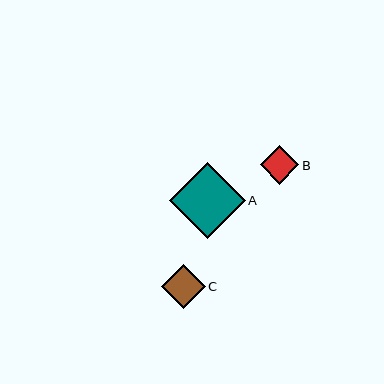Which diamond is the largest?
Diamond A is the largest with a size of approximately 76 pixels.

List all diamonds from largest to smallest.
From largest to smallest: A, C, B.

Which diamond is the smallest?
Diamond B is the smallest with a size of approximately 39 pixels.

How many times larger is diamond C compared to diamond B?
Diamond C is approximately 1.1 times the size of diamond B.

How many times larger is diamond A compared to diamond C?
Diamond A is approximately 1.7 times the size of diamond C.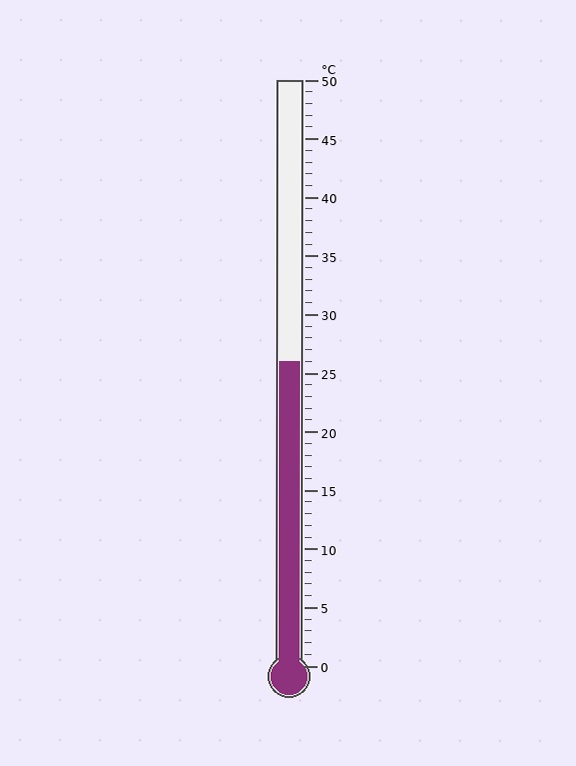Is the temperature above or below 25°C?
The temperature is above 25°C.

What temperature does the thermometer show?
The thermometer shows approximately 26°C.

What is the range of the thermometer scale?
The thermometer scale ranges from 0°C to 50°C.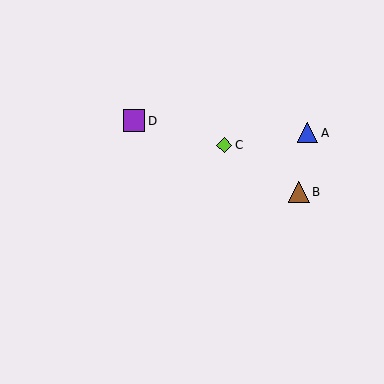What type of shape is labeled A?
Shape A is a blue triangle.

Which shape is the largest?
The purple square (labeled D) is the largest.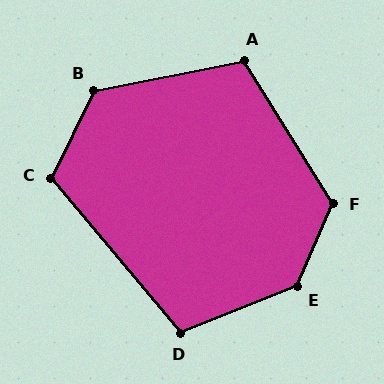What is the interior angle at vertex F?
Approximately 125 degrees (obtuse).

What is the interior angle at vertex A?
Approximately 111 degrees (obtuse).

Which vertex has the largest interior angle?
E, at approximately 135 degrees.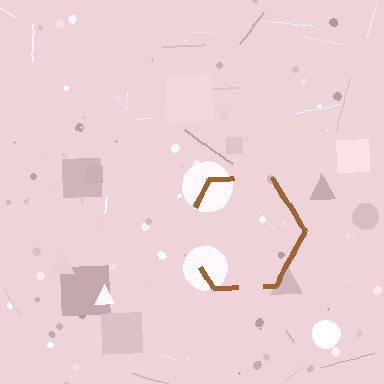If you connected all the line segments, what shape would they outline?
They would outline a hexagon.